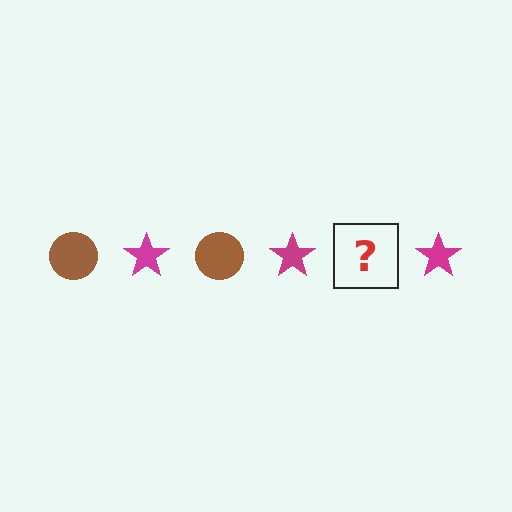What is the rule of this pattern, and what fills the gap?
The rule is that the pattern alternates between brown circle and magenta star. The gap should be filled with a brown circle.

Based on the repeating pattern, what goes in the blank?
The blank should be a brown circle.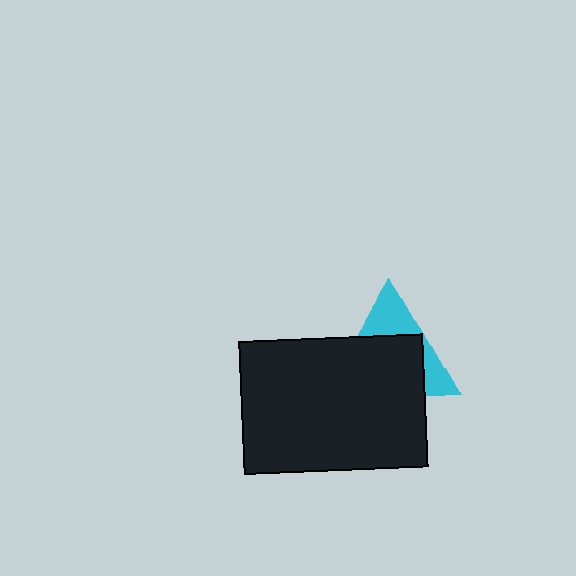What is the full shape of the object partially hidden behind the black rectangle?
The partially hidden object is a cyan triangle.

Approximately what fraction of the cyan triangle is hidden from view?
Roughly 63% of the cyan triangle is hidden behind the black rectangle.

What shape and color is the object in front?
The object in front is a black rectangle.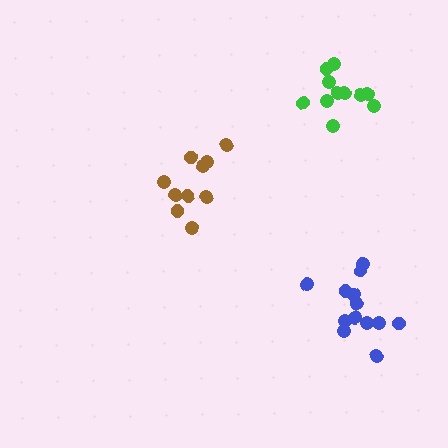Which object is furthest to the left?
The brown cluster is leftmost.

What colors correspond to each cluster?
The clusters are colored: blue, brown, green.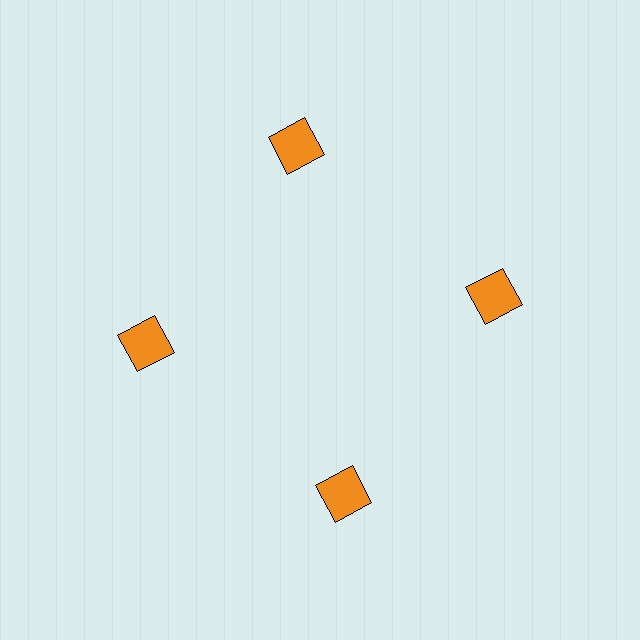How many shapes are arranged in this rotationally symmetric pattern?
There are 4 shapes, arranged in 4 groups of 1.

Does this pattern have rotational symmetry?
Yes, this pattern has 4-fold rotational symmetry. It looks the same after rotating 90 degrees around the center.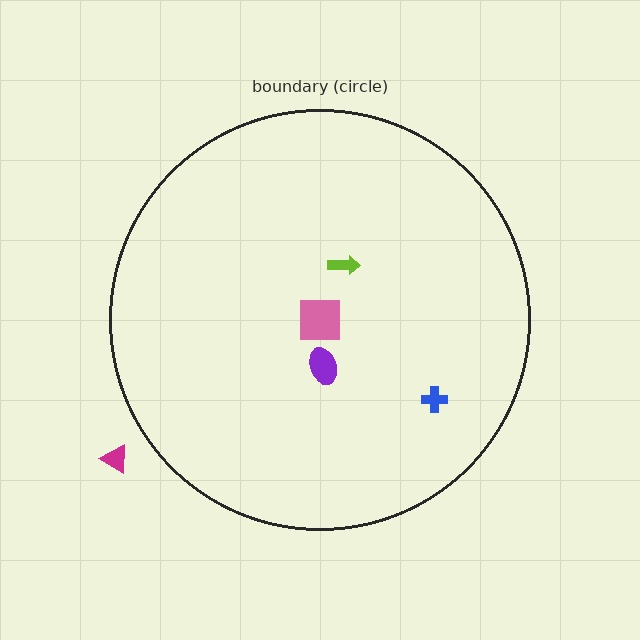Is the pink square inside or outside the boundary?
Inside.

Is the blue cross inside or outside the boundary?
Inside.